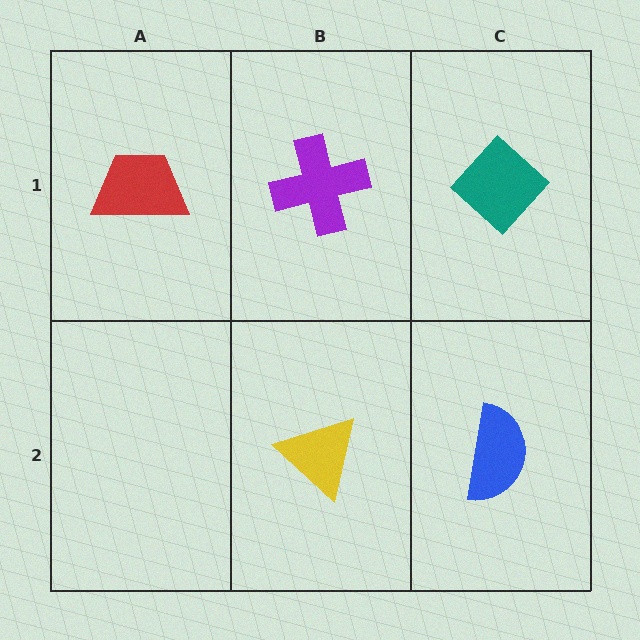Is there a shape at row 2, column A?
No, that cell is empty.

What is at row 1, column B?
A purple cross.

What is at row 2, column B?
A yellow triangle.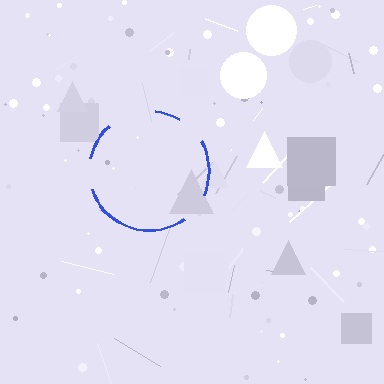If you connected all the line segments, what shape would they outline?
They would outline a circle.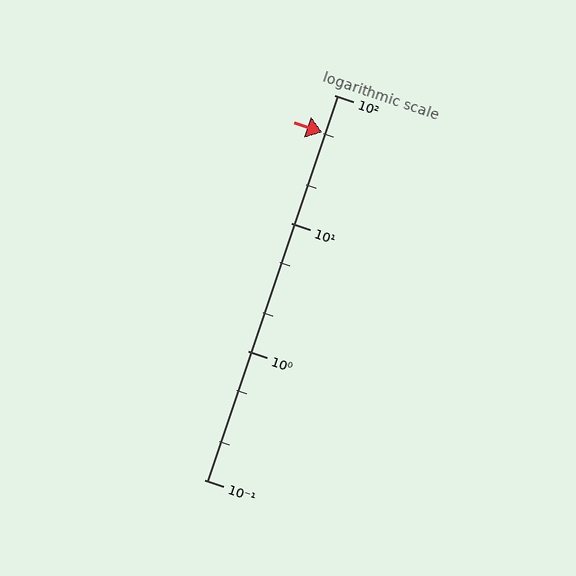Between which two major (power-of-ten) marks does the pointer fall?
The pointer is between 10 and 100.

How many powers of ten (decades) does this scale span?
The scale spans 3 decades, from 0.1 to 100.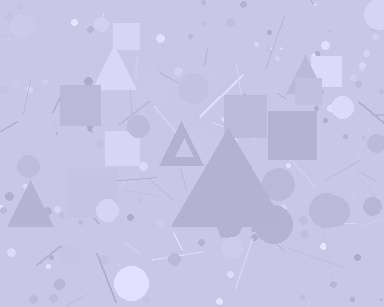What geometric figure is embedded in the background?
A triangle is embedded in the background.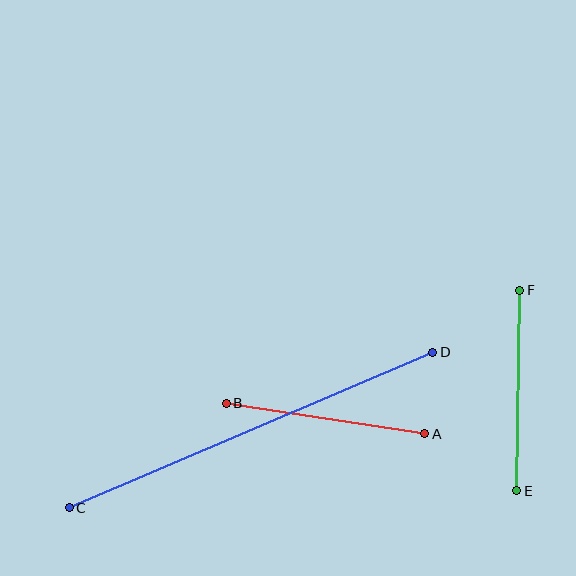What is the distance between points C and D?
The distance is approximately 396 pixels.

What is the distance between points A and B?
The distance is approximately 201 pixels.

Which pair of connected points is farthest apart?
Points C and D are farthest apart.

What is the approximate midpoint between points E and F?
The midpoint is at approximately (518, 390) pixels.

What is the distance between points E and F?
The distance is approximately 201 pixels.